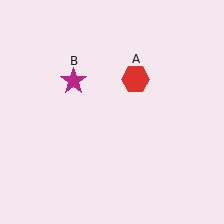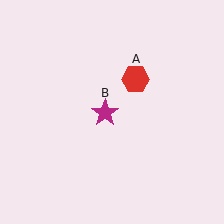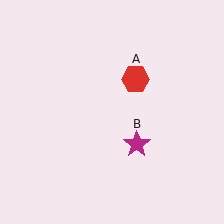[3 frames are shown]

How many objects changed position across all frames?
1 object changed position: magenta star (object B).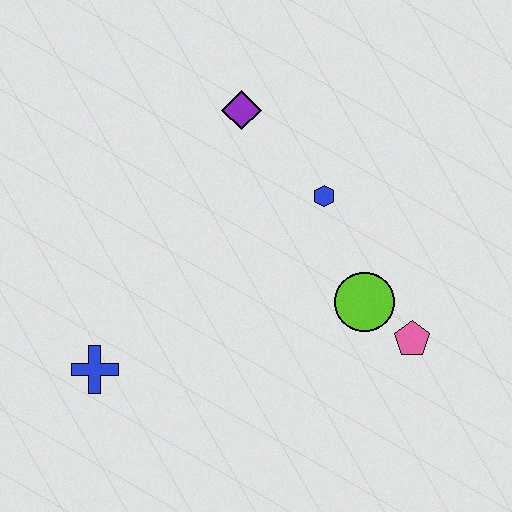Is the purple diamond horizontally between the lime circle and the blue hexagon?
No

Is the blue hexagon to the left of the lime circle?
Yes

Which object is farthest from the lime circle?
The blue cross is farthest from the lime circle.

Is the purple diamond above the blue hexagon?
Yes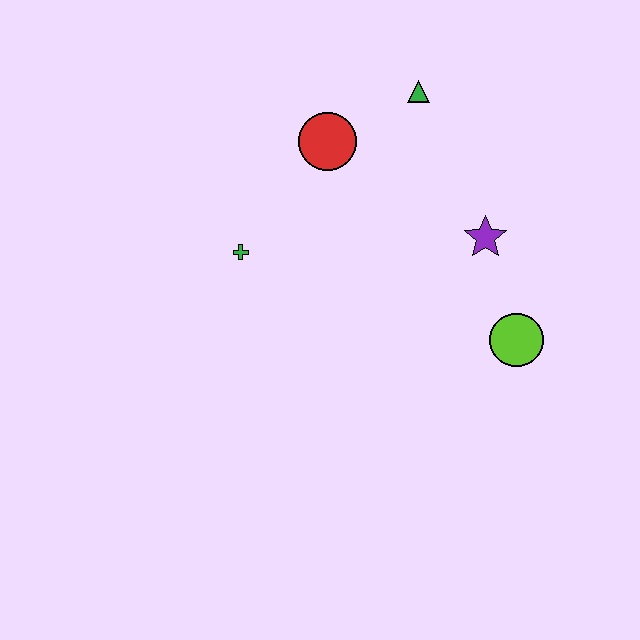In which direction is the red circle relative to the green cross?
The red circle is above the green cross.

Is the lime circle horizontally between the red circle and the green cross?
No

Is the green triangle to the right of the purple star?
No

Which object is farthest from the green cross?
The lime circle is farthest from the green cross.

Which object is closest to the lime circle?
The purple star is closest to the lime circle.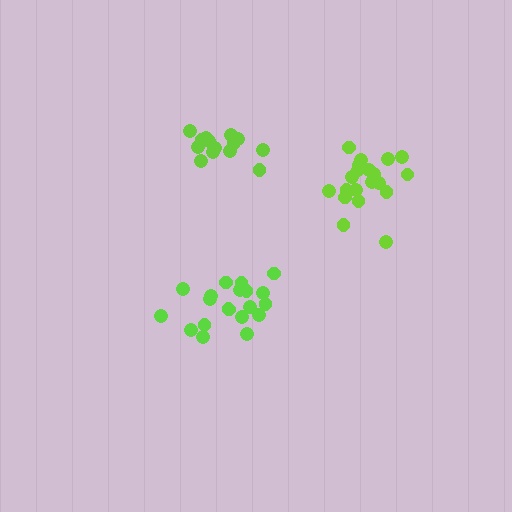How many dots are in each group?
Group 1: 20 dots, Group 2: 20 dots, Group 3: 15 dots (55 total).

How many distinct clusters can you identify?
There are 3 distinct clusters.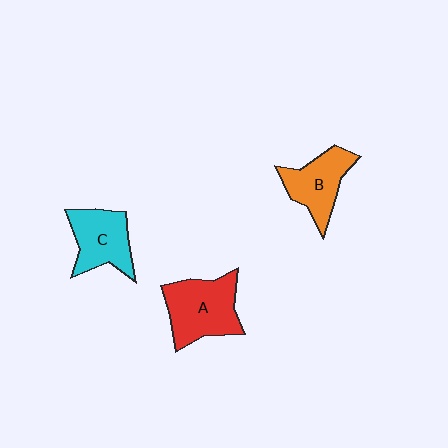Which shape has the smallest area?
Shape B (orange).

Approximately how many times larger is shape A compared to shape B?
Approximately 1.3 times.